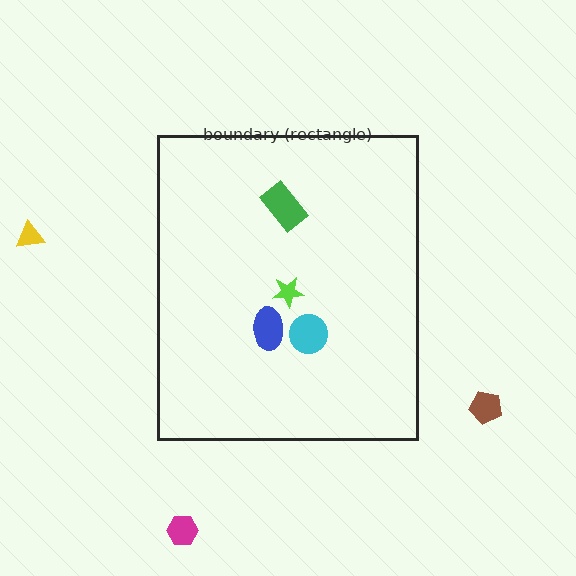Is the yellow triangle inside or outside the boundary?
Outside.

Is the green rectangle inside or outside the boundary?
Inside.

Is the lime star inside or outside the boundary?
Inside.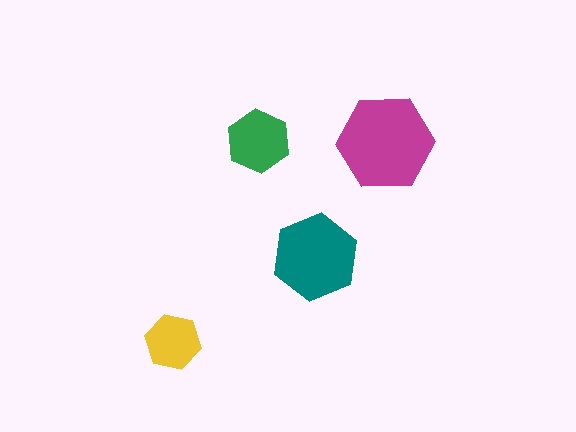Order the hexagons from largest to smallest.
the magenta one, the teal one, the green one, the yellow one.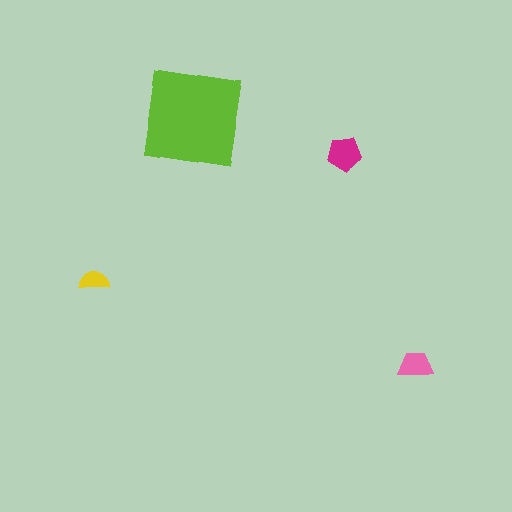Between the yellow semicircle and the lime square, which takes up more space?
The lime square.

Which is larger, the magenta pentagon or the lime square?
The lime square.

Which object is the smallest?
The yellow semicircle.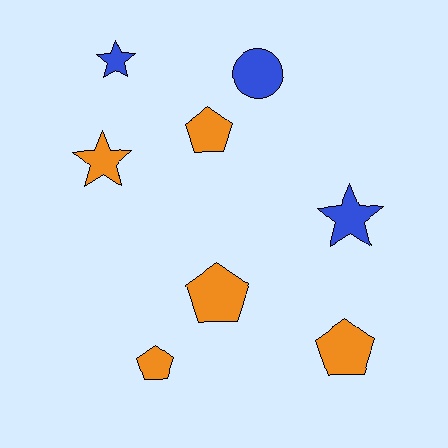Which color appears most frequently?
Orange, with 5 objects.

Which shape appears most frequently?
Pentagon, with 4 objects.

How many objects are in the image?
There are 8 objects.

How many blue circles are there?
There is 1 blue circle.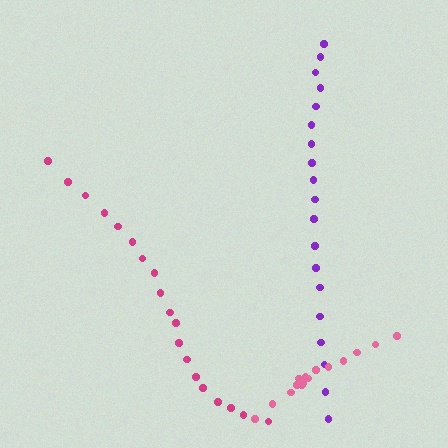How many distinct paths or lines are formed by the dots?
There are 3 distinct paths.